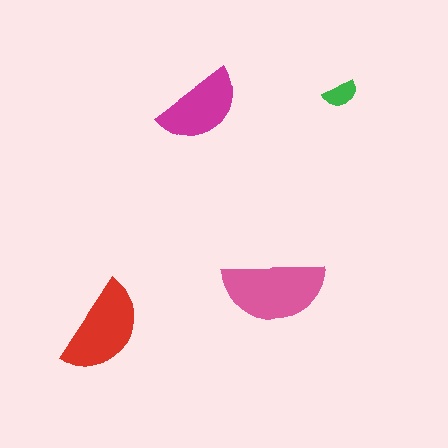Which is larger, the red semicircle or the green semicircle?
The red one.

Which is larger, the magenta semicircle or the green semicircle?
The magenta one.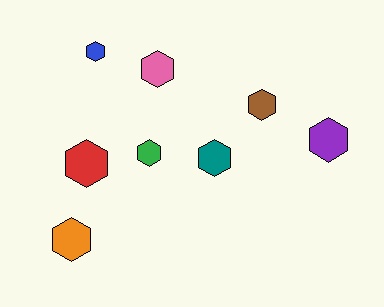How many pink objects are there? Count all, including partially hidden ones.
There is 1 pink object.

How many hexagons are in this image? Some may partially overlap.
There are 8 hexagons.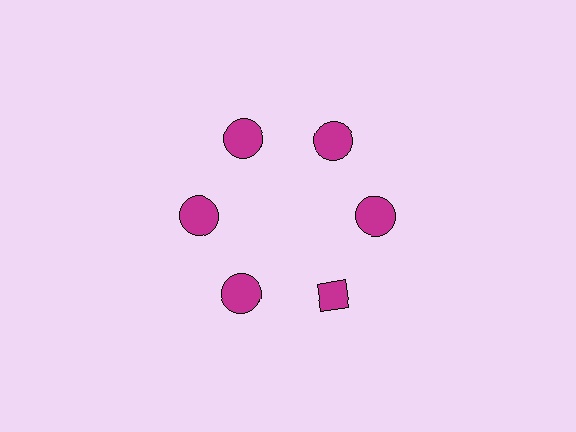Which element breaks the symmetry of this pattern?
The magenta diamond at roughly the 5 o'clock position breaks the symmetry. All other shapes are magenta circles.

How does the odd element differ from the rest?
It has a different shape: diamond instead of circle.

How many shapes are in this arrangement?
There are 6 shapes arranged in a ring pattern.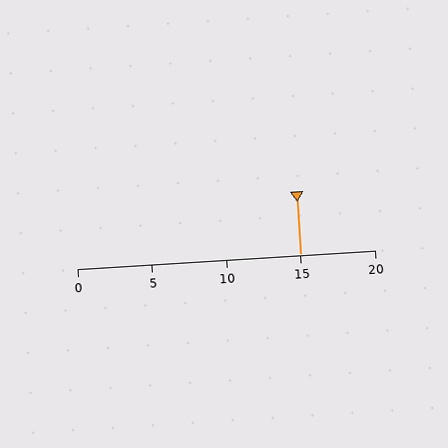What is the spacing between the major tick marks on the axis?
The major ticks are spaced 5 apart.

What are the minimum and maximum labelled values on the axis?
The axis runs from 0 to 20.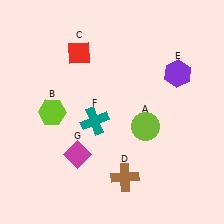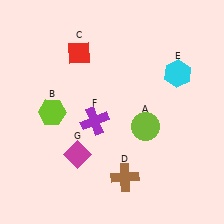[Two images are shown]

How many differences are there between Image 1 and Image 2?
There are 2 differences between the two images.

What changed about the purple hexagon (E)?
In Image 1, E is purple. In Image 2, it changed to cyan.